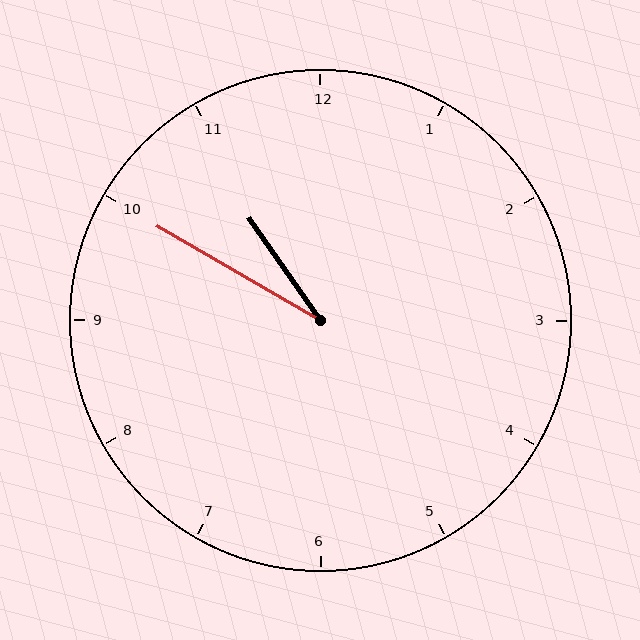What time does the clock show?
10:50.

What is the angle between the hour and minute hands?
Approximately 25 degrees.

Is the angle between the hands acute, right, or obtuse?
It is acute.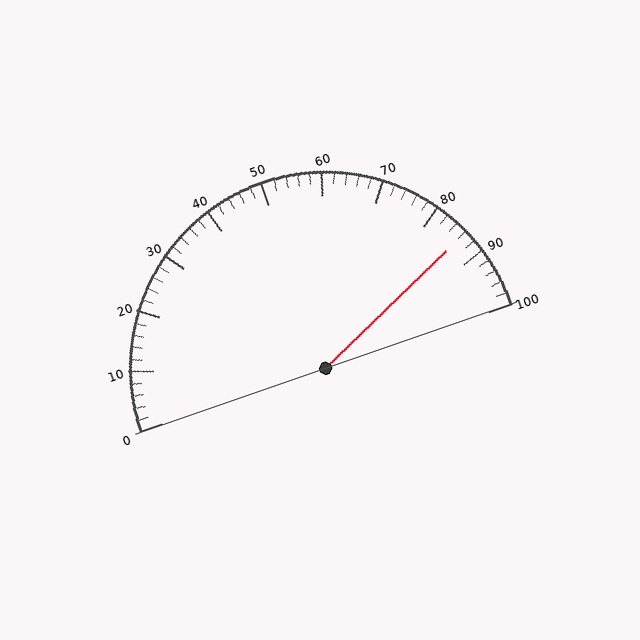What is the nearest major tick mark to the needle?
The nearest major tick mark is 90.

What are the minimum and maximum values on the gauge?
The gauge ranges from 0 to 100.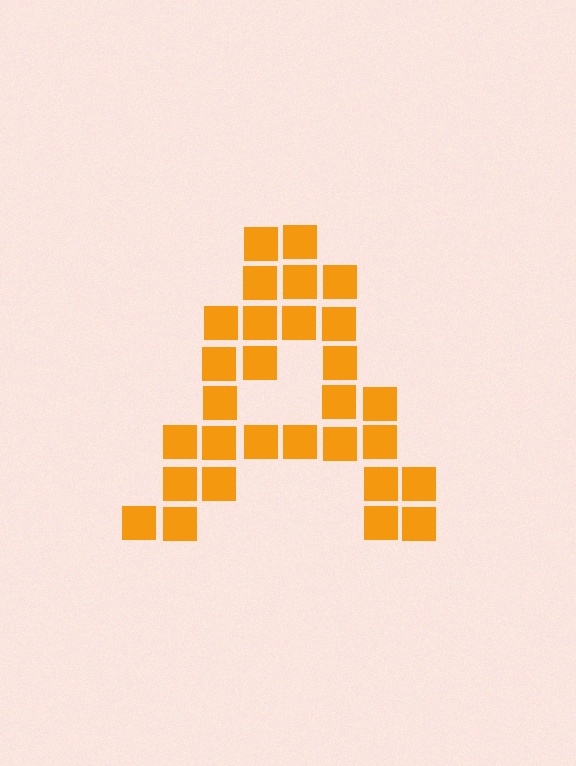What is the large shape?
The large shape is the letter A.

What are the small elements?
The small elements are squares.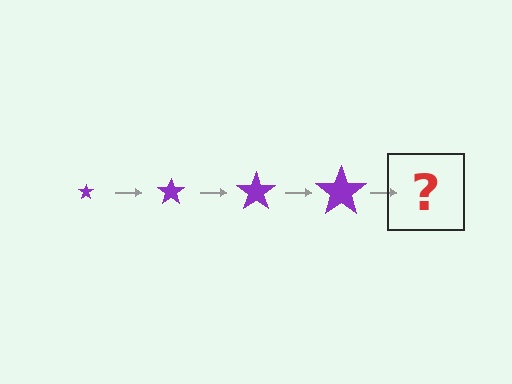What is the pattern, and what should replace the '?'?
The pattern is that the star gets progressively larger each step. The '?' should be a purple star, larger than the previous one.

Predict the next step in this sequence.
The next step is a purple star, larger than the previous one.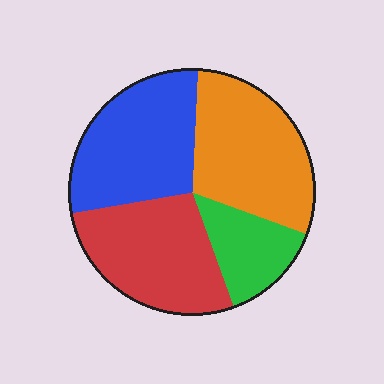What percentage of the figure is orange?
Orange covers roughly 30% of the figure.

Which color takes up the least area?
Green, at roughly 15%.